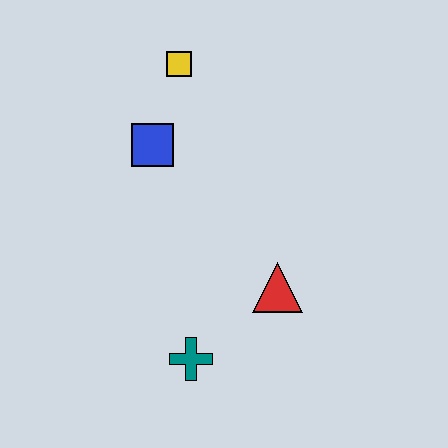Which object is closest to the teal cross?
The red triangle is closest to the teal cross.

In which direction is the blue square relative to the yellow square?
The blue square is below the yellow square.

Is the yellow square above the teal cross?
Yes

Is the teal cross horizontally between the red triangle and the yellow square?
Yes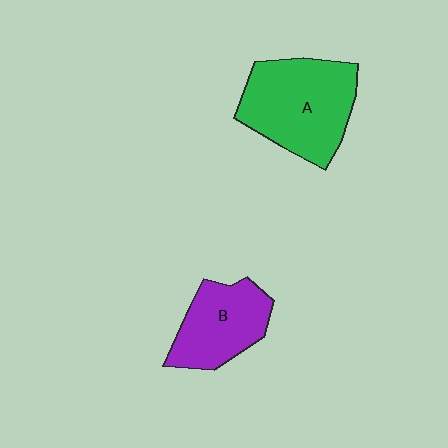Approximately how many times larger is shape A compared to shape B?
Approximately 1.4 times.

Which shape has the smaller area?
Shape B (purple).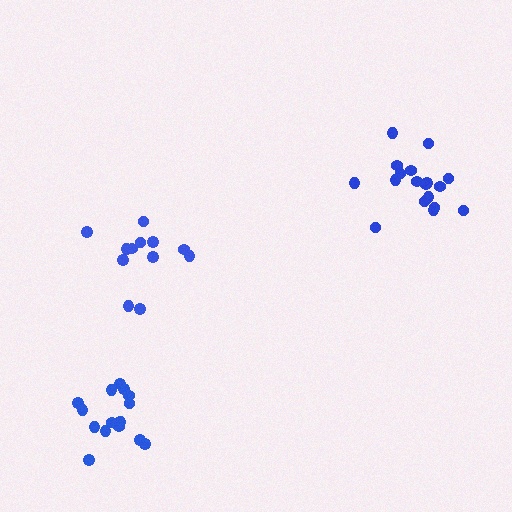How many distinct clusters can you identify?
There are 3 distinct clusters.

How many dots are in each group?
Group 1: 18 dots, Group 2: 12 dots, Group 3: 16 dots (46 total).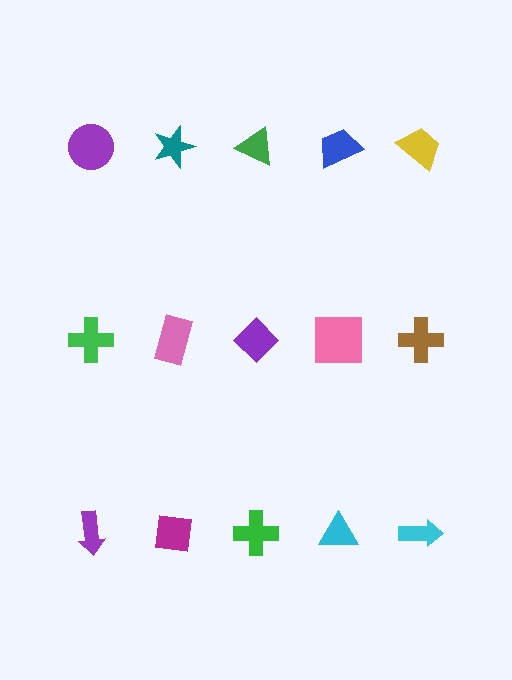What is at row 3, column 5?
A cyan arrow.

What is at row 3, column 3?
A green cross.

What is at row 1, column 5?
A yellow trapezoid.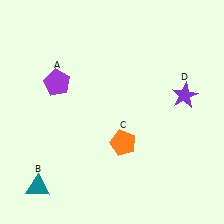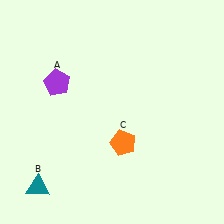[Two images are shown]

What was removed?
The purple star (D) was removed in Image 2.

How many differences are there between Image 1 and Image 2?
There is 1 difference between the two images.